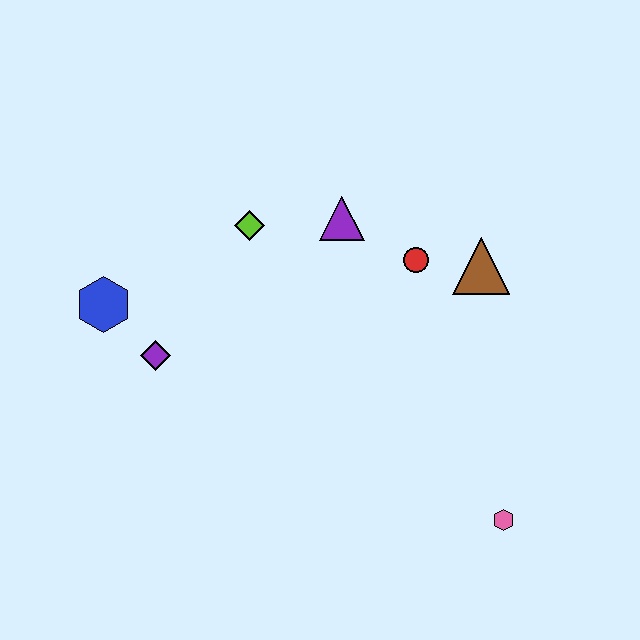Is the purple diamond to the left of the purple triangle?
Yes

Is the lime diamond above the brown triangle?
Yes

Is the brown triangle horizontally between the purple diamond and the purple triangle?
No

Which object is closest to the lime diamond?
The purple triangle is closest to the lime diamond.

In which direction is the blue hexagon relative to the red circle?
The blue hexagon is to the left of the red circle.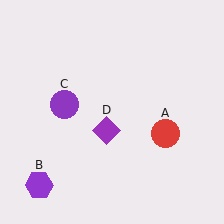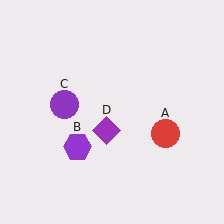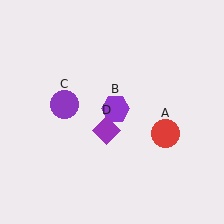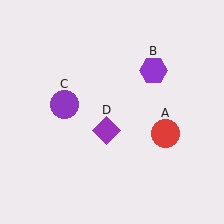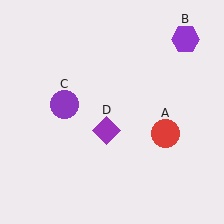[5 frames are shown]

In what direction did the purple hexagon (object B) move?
The purple hexagon (object B) moved up and to the right.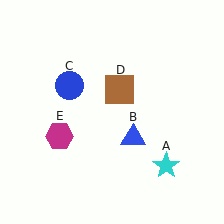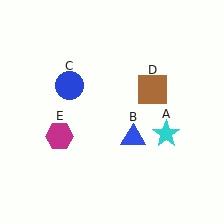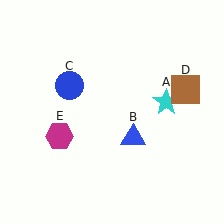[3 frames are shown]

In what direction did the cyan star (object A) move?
The cyan star (object A) moved up.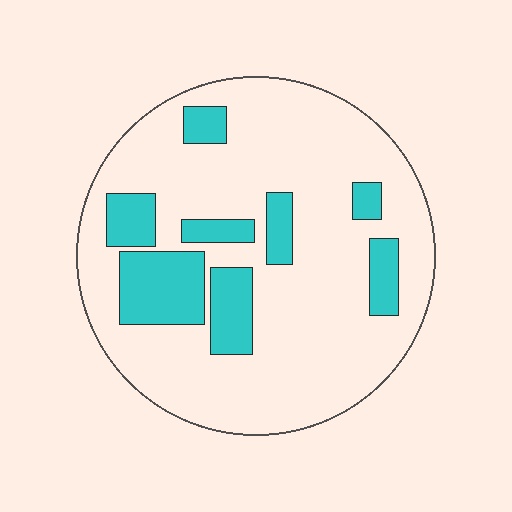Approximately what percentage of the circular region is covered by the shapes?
Approximately 20%.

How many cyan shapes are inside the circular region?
8.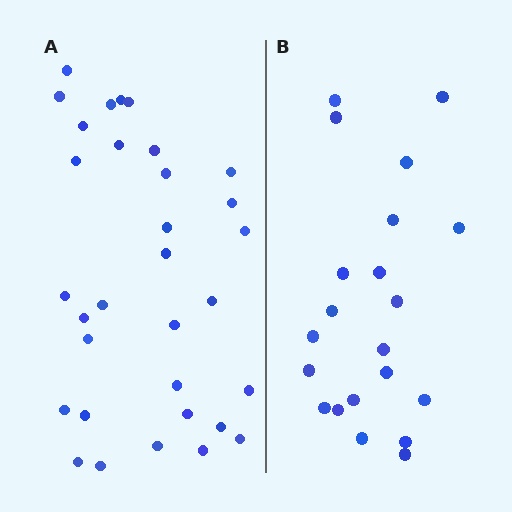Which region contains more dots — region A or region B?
Region A (the left region) has more dots.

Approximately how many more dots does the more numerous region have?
Region A has roughly 12 or so more dots than region B.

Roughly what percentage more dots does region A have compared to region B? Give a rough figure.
About 50% more.